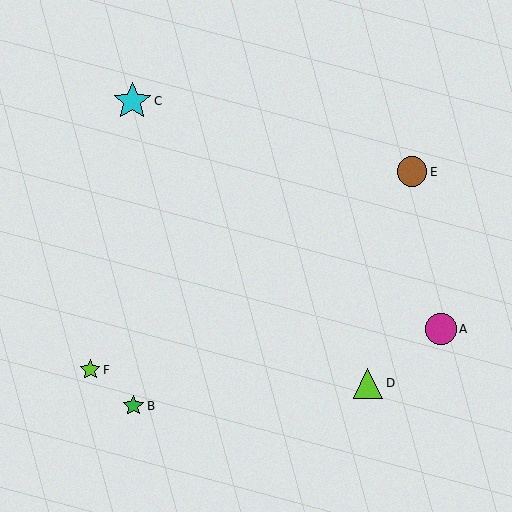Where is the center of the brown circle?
The center of the brown circle is at (412, 172).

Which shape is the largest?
The cyan star (labeled C) is the largest.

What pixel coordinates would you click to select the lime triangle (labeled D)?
Click at (368, 383) to select the lime triangle D.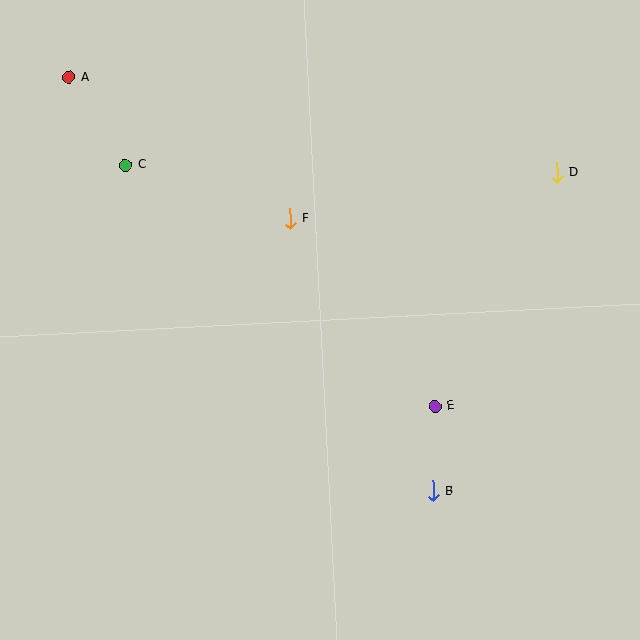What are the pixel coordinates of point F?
Point F is at (290, 219).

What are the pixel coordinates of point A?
Point A is at (69, 77).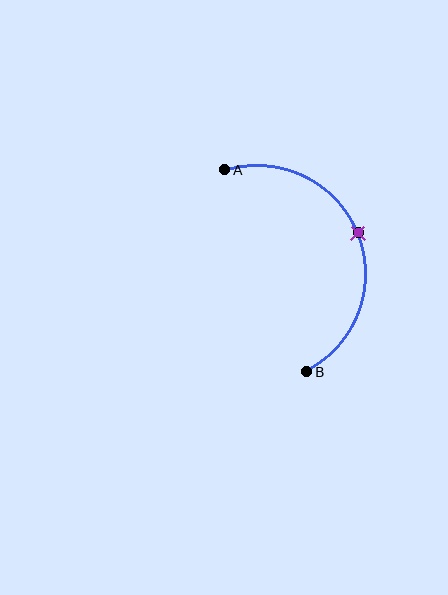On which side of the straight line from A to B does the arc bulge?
The arc bulges to the right of the straight line connecting A and B.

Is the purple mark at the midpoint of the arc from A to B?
Yes. The purple mark lies on the arc at equal arc-length from both A and B — it is the arc midpoint.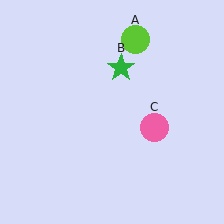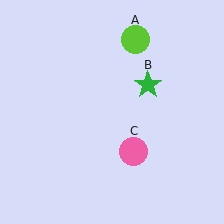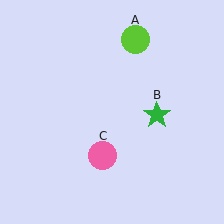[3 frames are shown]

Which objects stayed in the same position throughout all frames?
Lime circle (object A) remained stationary.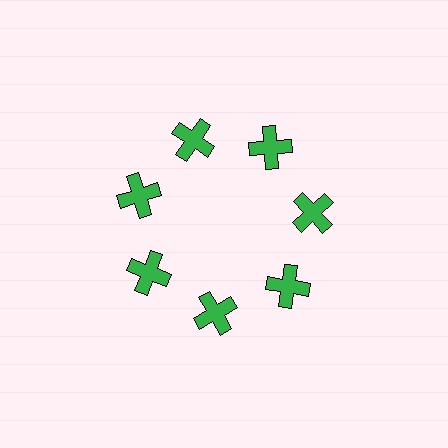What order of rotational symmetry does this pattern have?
This pattern has 7-fold rotational symmetry.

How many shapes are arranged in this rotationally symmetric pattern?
There are 7 shapes, arranged in 7 groups of 1.